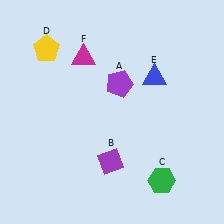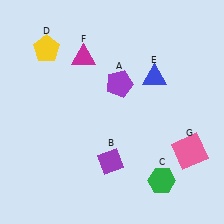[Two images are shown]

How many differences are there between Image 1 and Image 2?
There is 1 difference between the two images.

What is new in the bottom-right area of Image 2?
A pink square (G) was added in the bottom-right area of Image 2.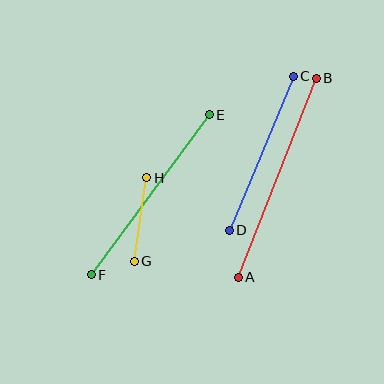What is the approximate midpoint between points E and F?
The midpoint is at approximately (150, 195) pixels.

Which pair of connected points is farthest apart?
Points A and B are farthest apart.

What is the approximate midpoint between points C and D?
The midpoint is at approximately (261, 153) pixels.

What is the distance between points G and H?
The distance is approximately 84 pixels.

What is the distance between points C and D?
The distance is approximately 167 pixels.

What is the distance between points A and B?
The distance is approximately 214 pixels.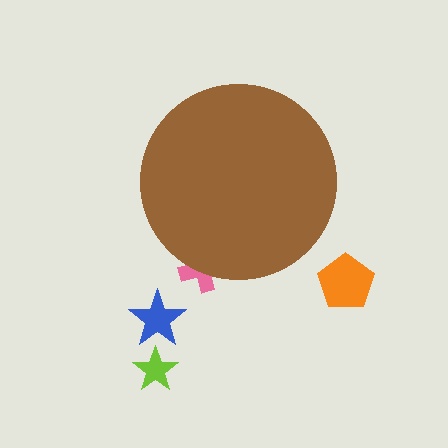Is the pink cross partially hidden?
Yes, the pink cross is partially hidden behind the brown circle.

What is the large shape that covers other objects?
A brown circle.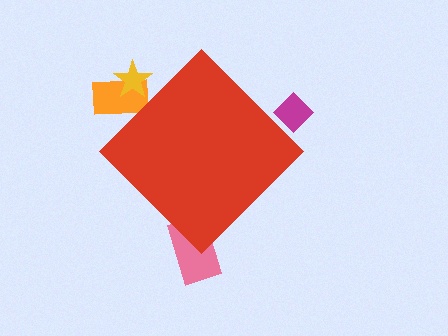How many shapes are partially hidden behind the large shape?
4 shapes are partially hidden.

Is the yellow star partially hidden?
Yes, the yellow star is partially hidden behind the red diamond.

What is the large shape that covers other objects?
A red diamond.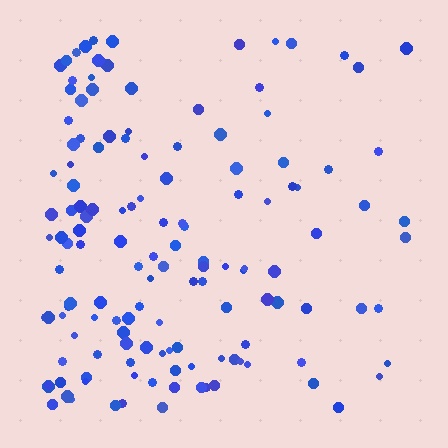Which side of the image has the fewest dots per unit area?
The right.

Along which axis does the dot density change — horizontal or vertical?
Horizontal.